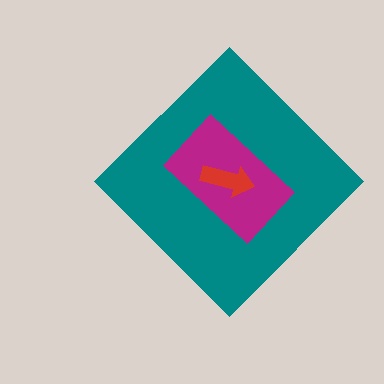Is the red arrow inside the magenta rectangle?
Yes.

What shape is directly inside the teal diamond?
The magenta rectangle.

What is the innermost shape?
The red arrow.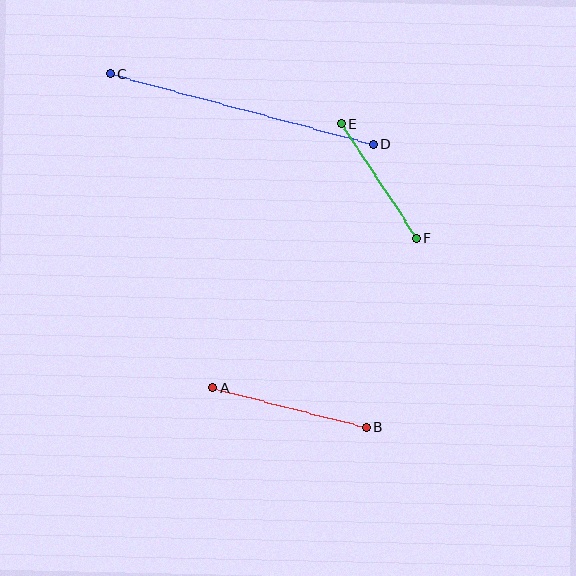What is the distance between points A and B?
The distance is approximately 159 pixels.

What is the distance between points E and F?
The distance is approximately 137 pixels.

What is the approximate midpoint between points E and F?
The midpoint is at approximately (379, 181) pixels.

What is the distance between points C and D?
The distance is approximately 273 pixels.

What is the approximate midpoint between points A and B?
The midpoint is at approximately (289, 407) pixels.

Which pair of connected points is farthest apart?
Points C and D are farthest apart.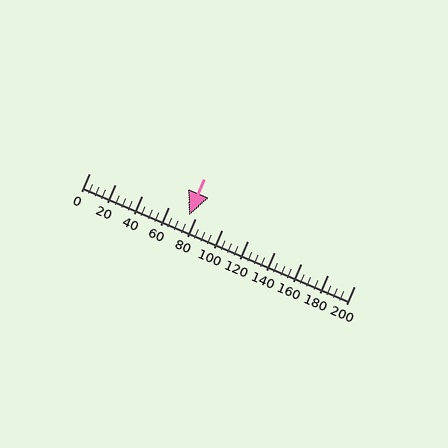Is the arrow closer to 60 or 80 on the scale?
The arrow is closer to 80.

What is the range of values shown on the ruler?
The ruler shows values from 0 to 200.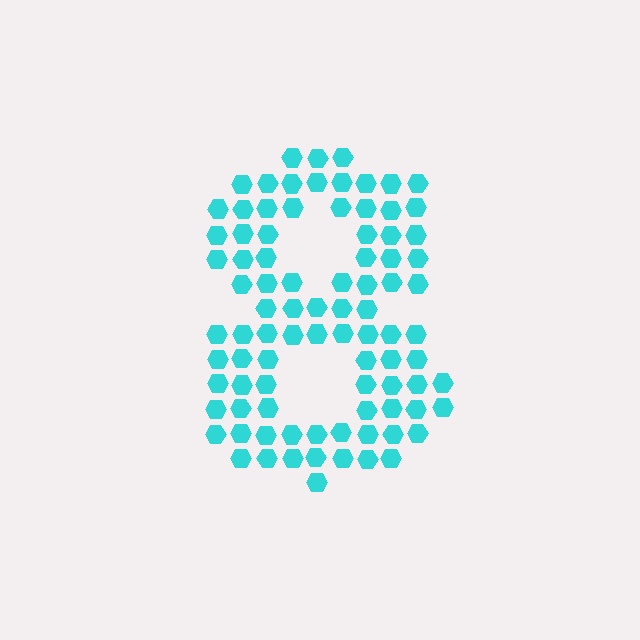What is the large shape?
The large shape is the digit 8.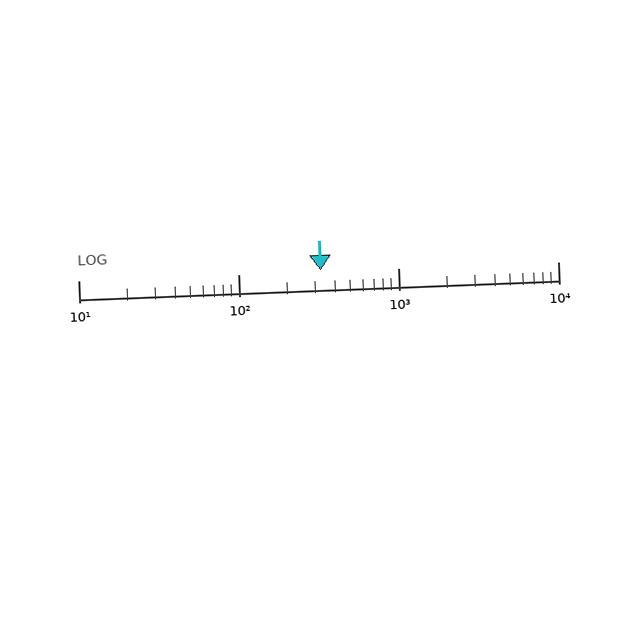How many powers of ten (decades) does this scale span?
The scale spans 3 decades, from 10 to 10000.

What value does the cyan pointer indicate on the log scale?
The pointer indicates approximately 330.